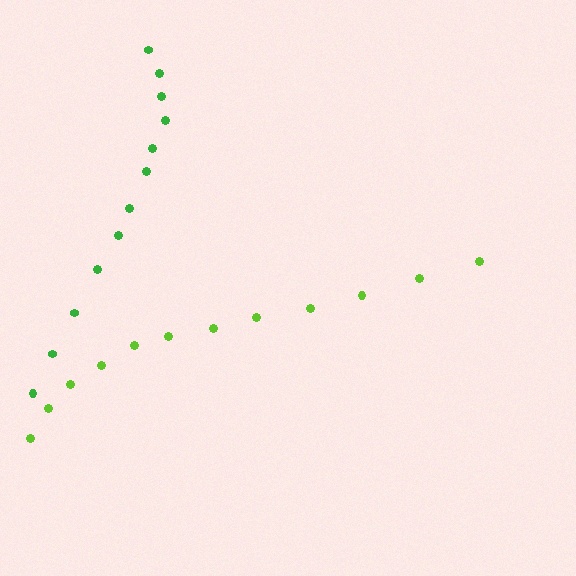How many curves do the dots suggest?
There are 2 distinct paths.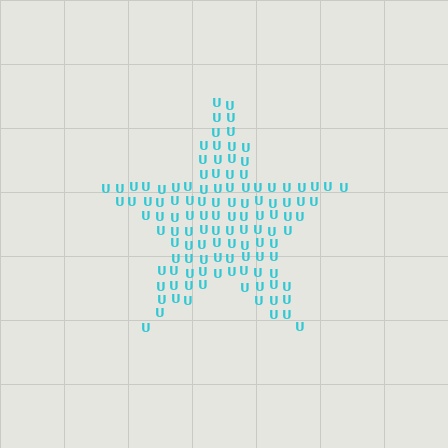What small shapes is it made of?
It is made of small letter U's.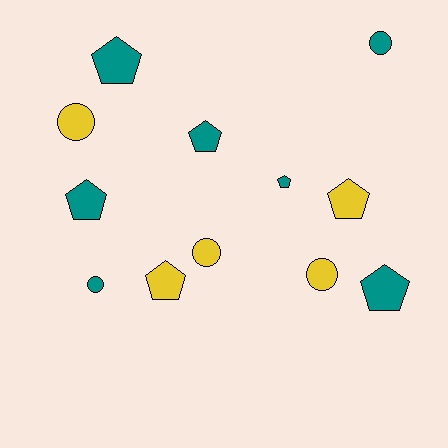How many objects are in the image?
There are 12 objects.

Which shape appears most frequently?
Pentagon, with 7 objects.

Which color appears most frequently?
Teal, with 7 objects.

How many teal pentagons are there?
There are 5 teal pentagons.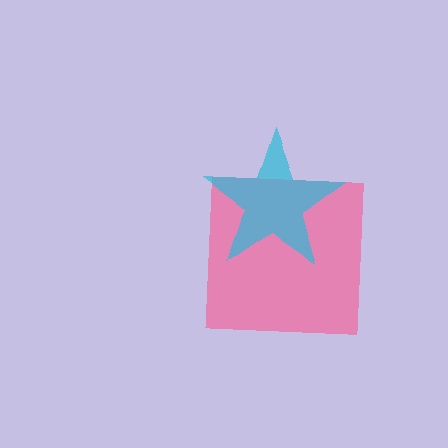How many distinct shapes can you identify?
There are 2 distinct shapes: a pink square, a cyan star.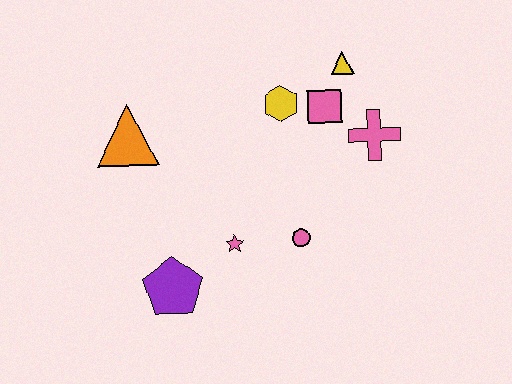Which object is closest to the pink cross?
The pink square is closest to the pink cross.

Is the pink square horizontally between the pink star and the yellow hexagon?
No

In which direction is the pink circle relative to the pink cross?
The pink circle is below the pink cross.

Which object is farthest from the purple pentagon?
The yellow triangle is farthest from the purple pentagon.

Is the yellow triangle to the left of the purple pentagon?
No